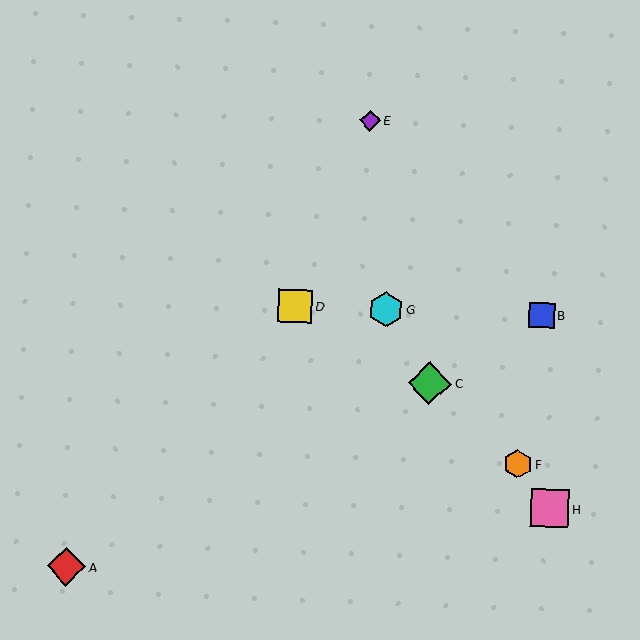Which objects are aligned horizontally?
Objects B, D, G are aligned horizontally.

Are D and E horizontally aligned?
No, D is at y≈306 and E is at y≈120.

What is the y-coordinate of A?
Object A is at y≈567.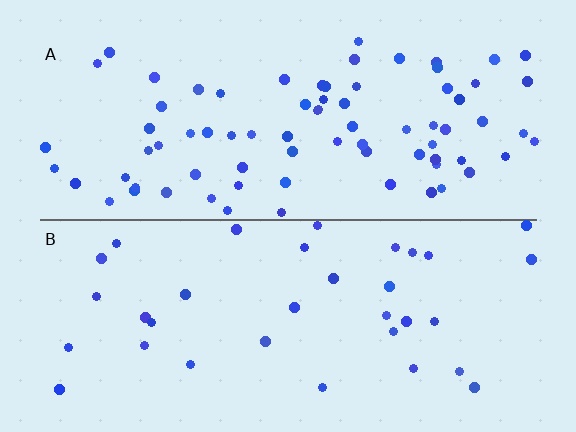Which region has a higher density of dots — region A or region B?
A (the top).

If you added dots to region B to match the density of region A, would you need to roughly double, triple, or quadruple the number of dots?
Approximately double.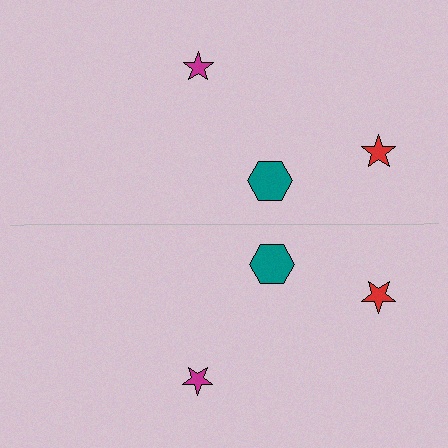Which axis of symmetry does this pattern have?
The pattern has a horizontal axis of symmetry running through the center of the image.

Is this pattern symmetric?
Yes, this pattern has bilateral (reflection) symmetry.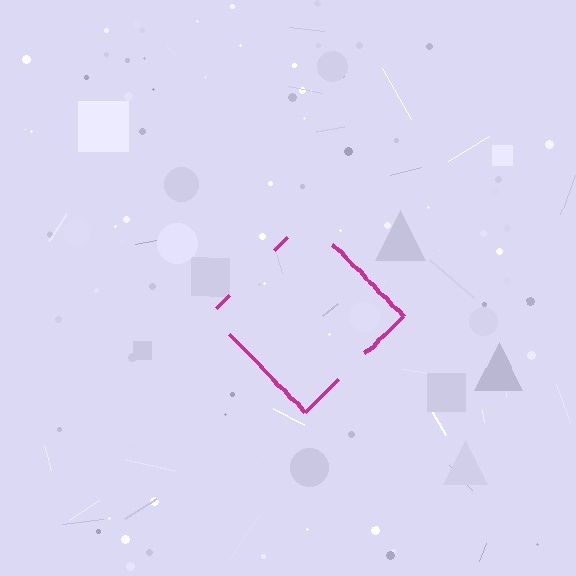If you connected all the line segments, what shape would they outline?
They would outline a diamond.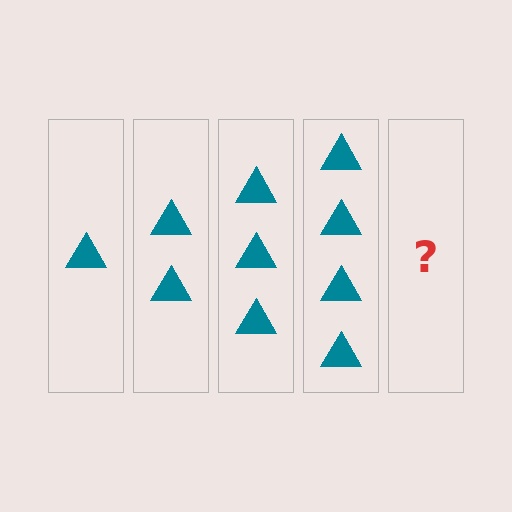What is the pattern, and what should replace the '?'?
The pattern is that each step adds one more triangle. The '?' should be 5 triangles.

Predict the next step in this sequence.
The next step is 5 triangles.